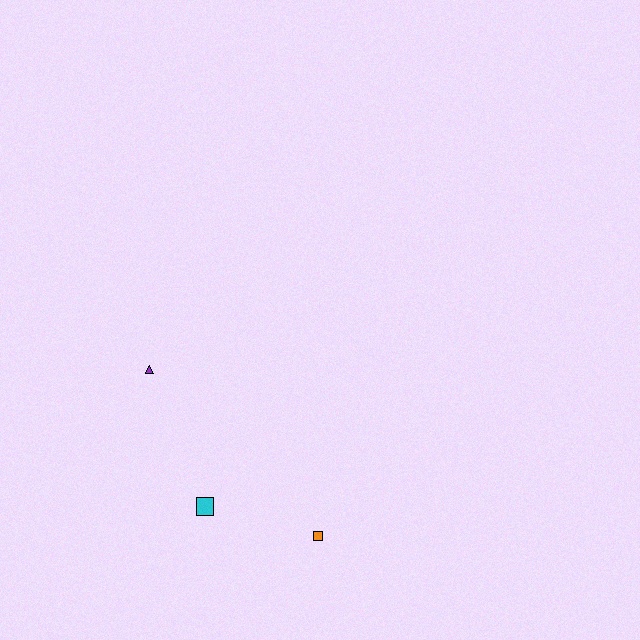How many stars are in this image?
There are no stars.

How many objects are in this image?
There are 3 objects.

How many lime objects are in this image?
There are no lime objects.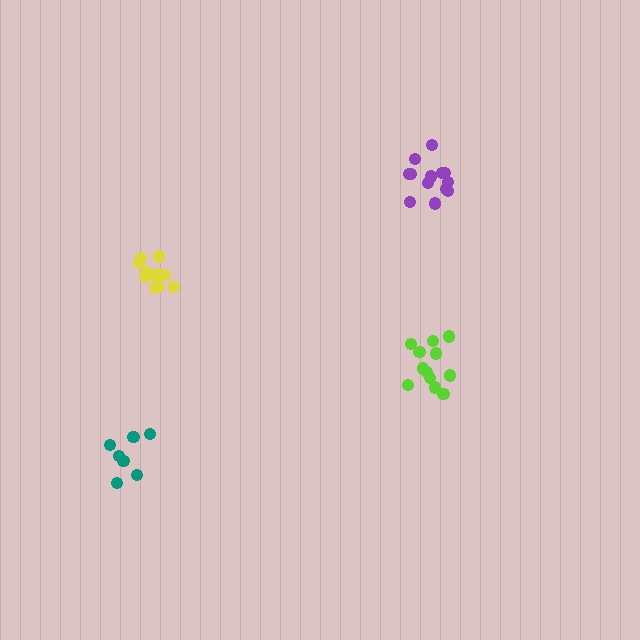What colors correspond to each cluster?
The clusters are colored: purple, yellow, lime, teal.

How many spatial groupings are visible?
There are 4 spatial groupings.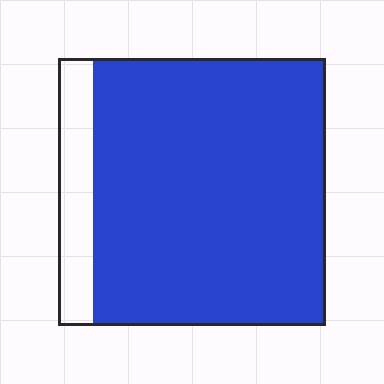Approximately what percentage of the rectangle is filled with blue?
Approximately 85%.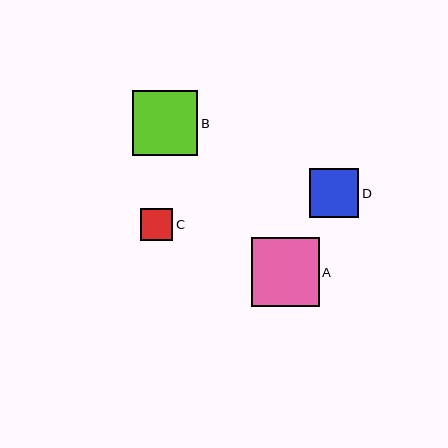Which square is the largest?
Square A is the largest with a size of approximately 68 pixels.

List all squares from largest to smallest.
From largest to smallest: A, B, D, C.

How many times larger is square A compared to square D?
Square A is approximately 1.4 times the size of square D.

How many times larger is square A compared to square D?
Square A is approximately 1.4 times the size of square D.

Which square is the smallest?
Square C is the smallest with a size of approximately 32 pixels.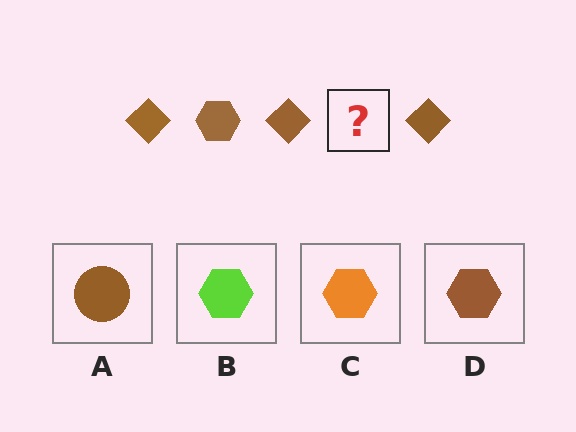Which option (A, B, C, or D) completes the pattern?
D.